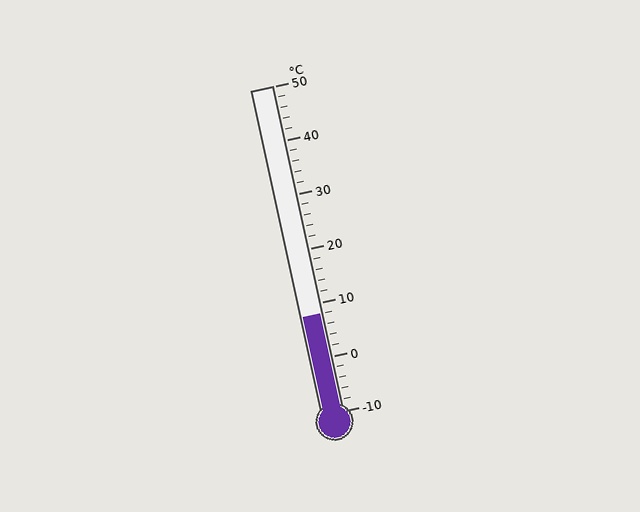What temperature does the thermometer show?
The thermometer shows approximately 8°C.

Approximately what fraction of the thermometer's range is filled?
The thermometer is filled to approximately 30% of its range.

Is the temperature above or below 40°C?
The temperature is below 40°C.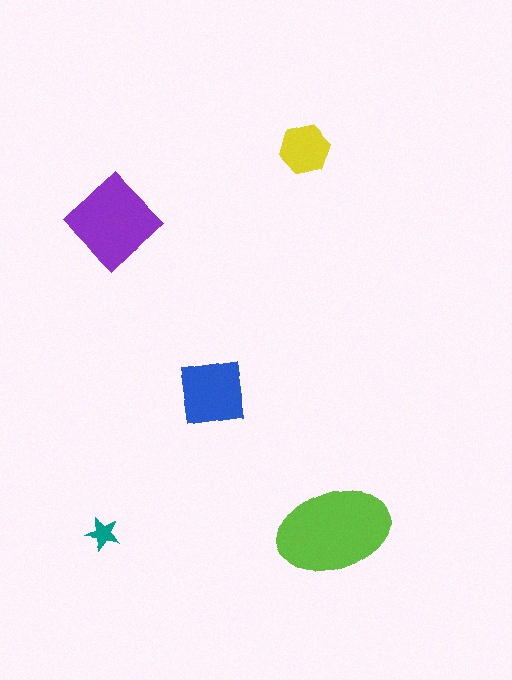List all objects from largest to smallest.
The lime ellipse, the purple diamond, the blue square, the yellow hexagon, the teal star.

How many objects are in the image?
There are 5 objects in the image.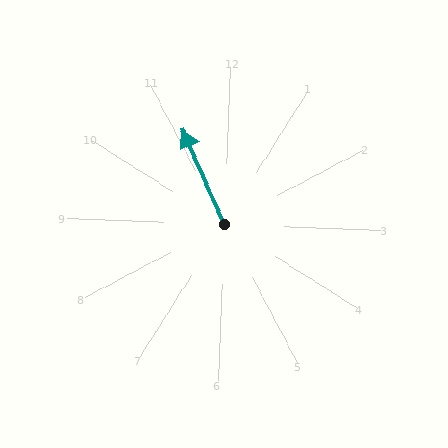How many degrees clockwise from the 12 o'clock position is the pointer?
Approximately 334 degrees.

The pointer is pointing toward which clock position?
Roughly 11 o'clock.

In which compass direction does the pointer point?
Northwest.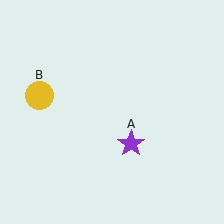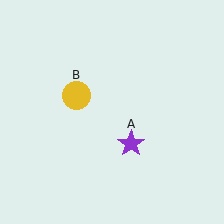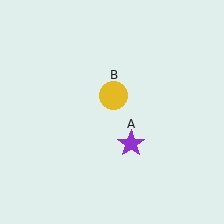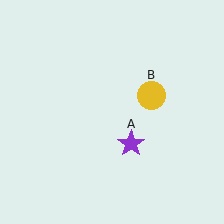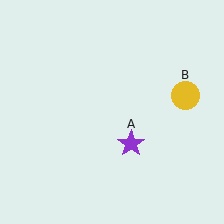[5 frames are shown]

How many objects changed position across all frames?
1 object changed position: yellow circle (object B).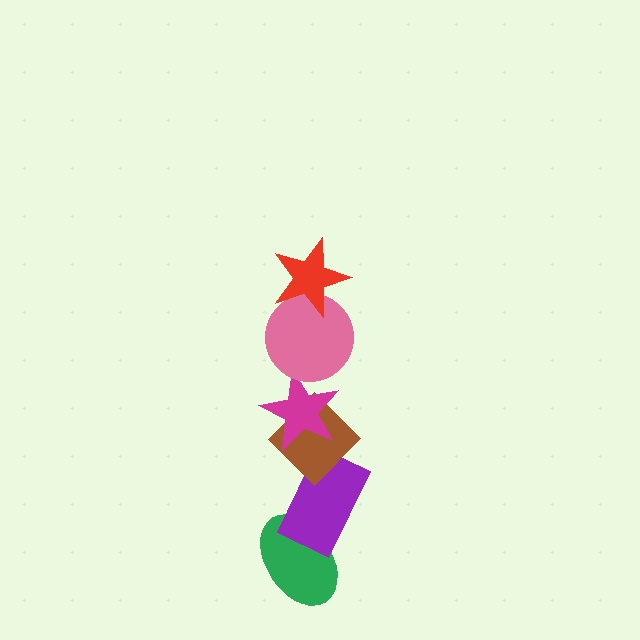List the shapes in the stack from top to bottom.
From top to bottom: the red star, the pink circle, the magenta star, the brown diamond, the purple rectangle, the green ellipse.